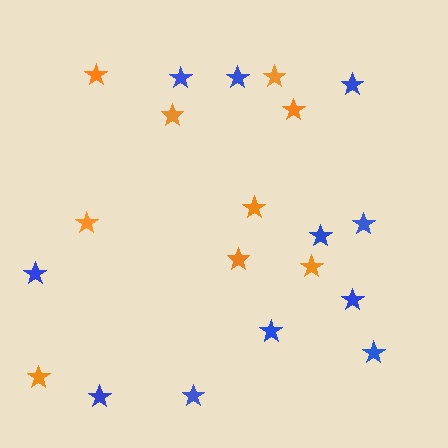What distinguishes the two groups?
There are 2 groups: one group of blue stars (11) and one group of orange stars (9).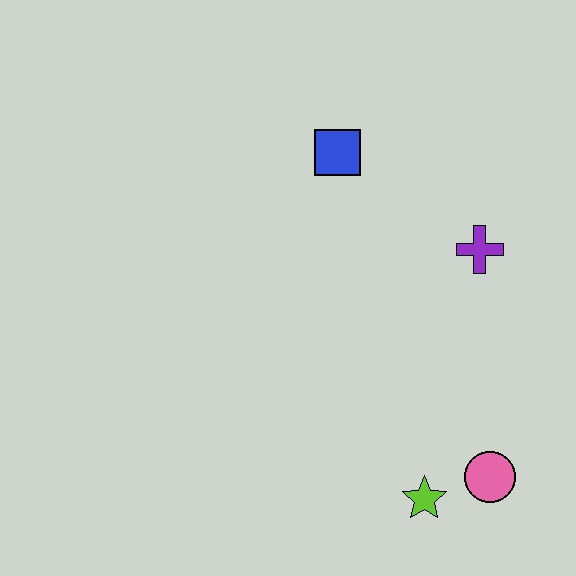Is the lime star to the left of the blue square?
No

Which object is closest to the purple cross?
The blue square is closest to the purple cross.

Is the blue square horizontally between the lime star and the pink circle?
No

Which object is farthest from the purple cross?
The lime star is farthest from the purple cross.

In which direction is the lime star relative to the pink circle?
The lime star is to the left of the pink circle.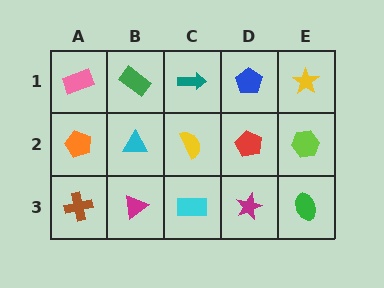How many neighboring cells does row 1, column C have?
3.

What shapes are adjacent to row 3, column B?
A cyan triangle (row 2, column B), a brown cross (row 3, column A), a cyan rectangle (row 3, column C).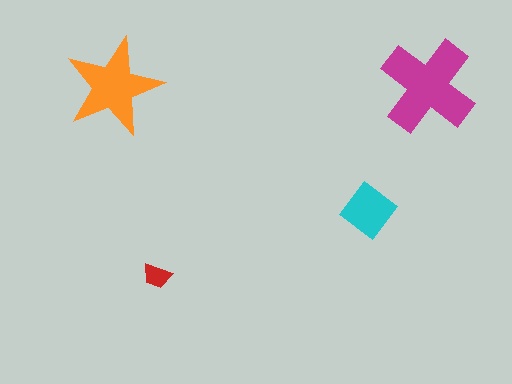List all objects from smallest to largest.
The red trapezoid, the cyan diamond, the orange star, the magenta cross.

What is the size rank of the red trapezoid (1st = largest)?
4th.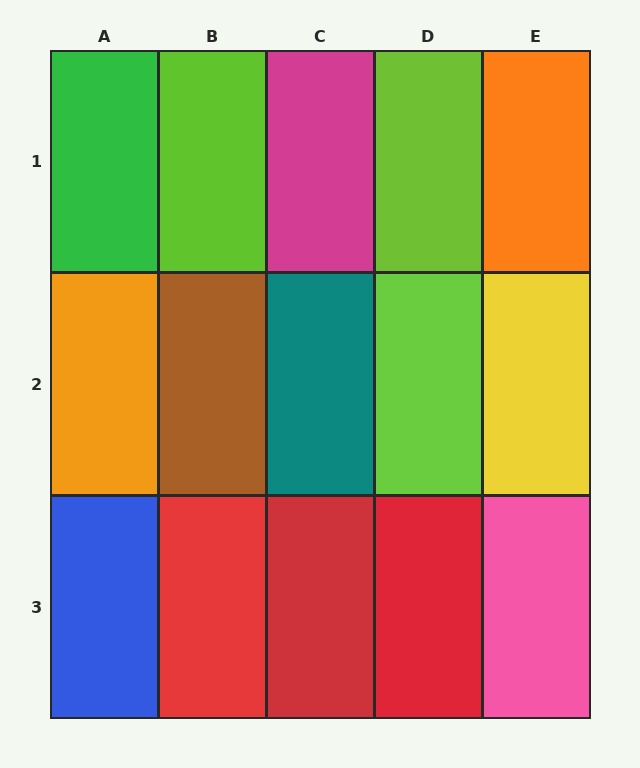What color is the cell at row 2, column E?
Yellow.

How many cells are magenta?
1 cell is magenta.